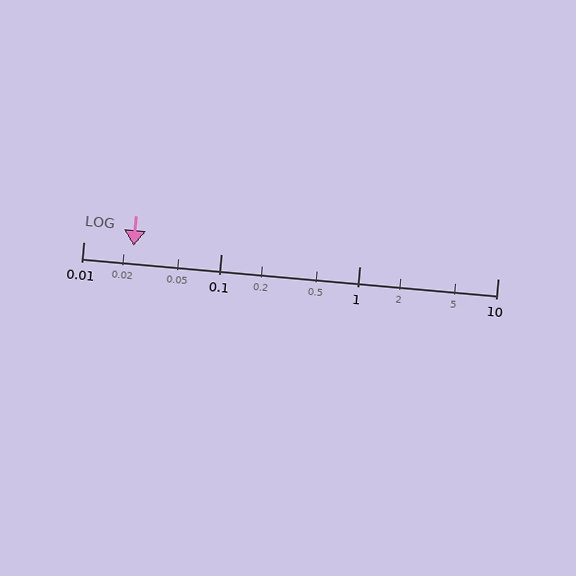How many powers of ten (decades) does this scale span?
The scale spans 3 decades, from 0.01 to 10.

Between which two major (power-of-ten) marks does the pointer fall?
The pointer is between 0.01 and 0.1.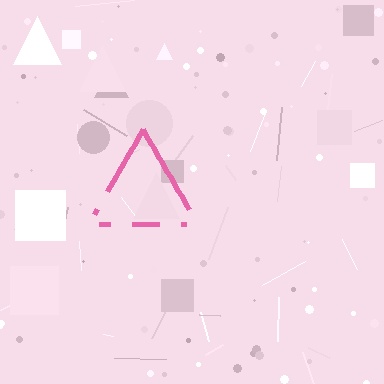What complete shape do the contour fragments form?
The contour fragments form a triangle.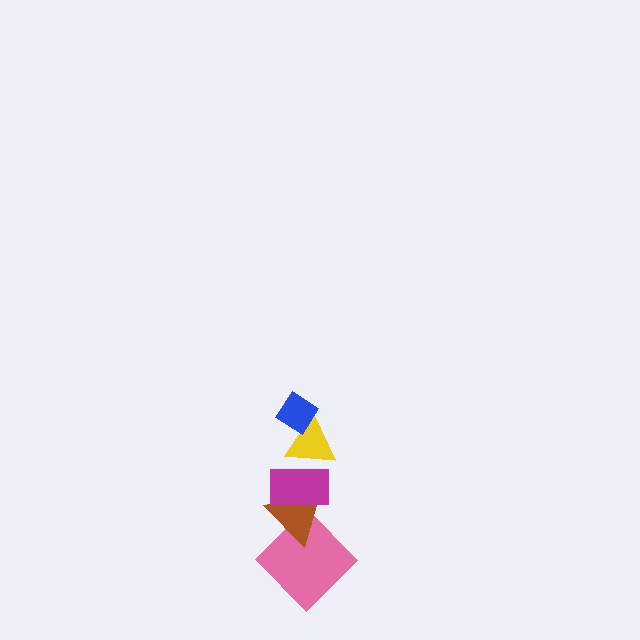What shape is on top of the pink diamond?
The brown triangle is on top of the pink diamond.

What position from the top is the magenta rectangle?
The magenta rectangle is 3rd from the top.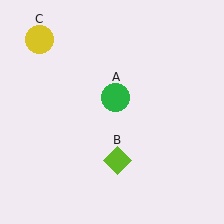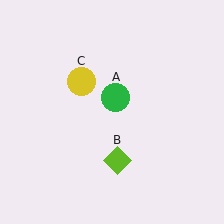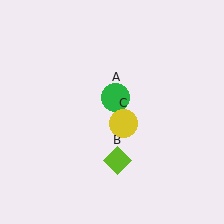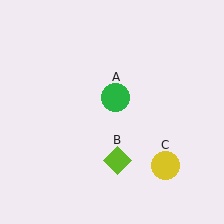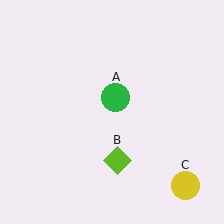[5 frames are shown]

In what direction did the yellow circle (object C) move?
The yellow circle (object C) moved down and to the right.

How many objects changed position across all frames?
1 object changed position: yellow circle (object C).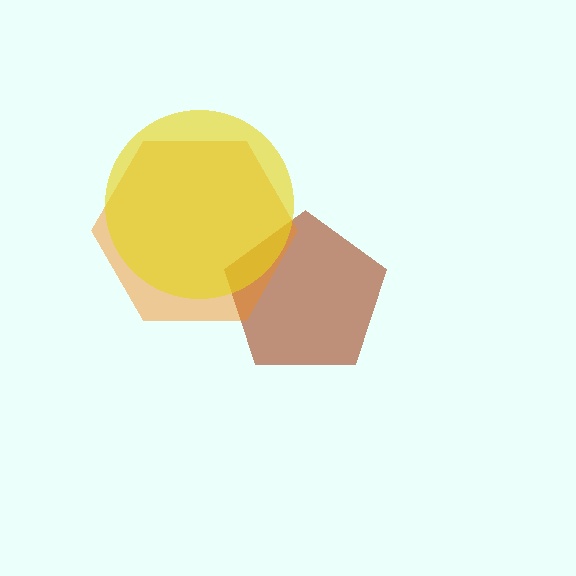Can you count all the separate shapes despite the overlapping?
Yes, there are 3 separate shapes.